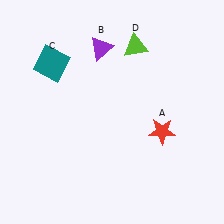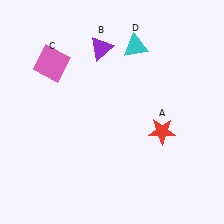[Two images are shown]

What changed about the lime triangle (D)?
In Image 1, D is lime. In Image 2, it changed to cyan.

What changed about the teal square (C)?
In Image 1, C is teal. In Image 2, it changed to pink.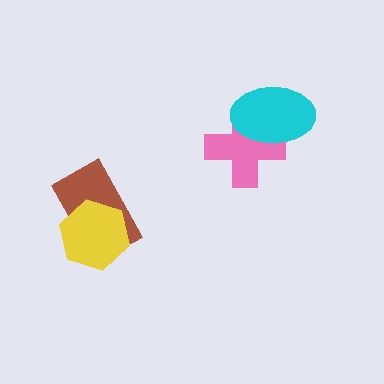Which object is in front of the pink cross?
The cyan ellipse is in front of the pink cross.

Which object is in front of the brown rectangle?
The yellow hexagon is in front of the brown rectangle.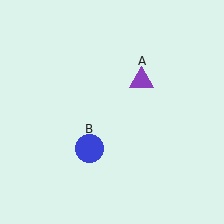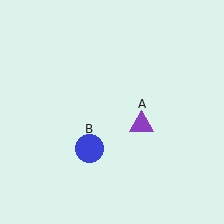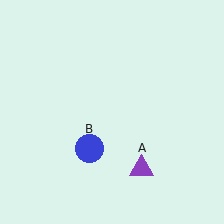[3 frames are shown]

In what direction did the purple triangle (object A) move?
The purple triangle (object A) moved down.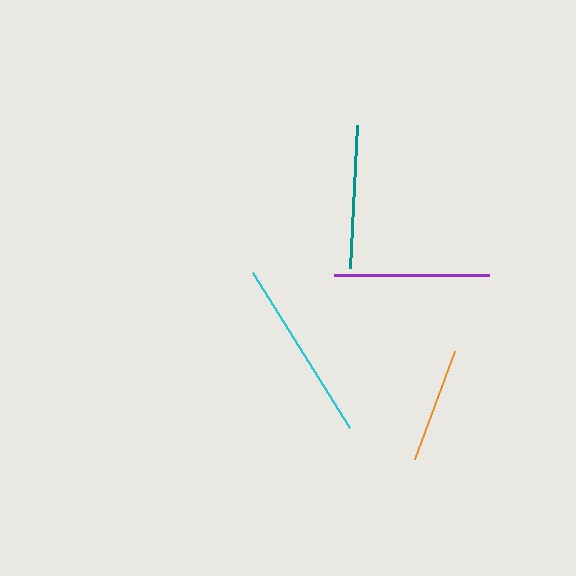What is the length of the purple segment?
The purple segment is approximately 155 pixels long.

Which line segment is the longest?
The cyan line is the longest at approximately 183 pixels.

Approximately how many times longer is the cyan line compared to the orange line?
The cyan line is approximately 1.6 times the length of the orange line.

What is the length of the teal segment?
The teal segment is approximately 143 pixels long.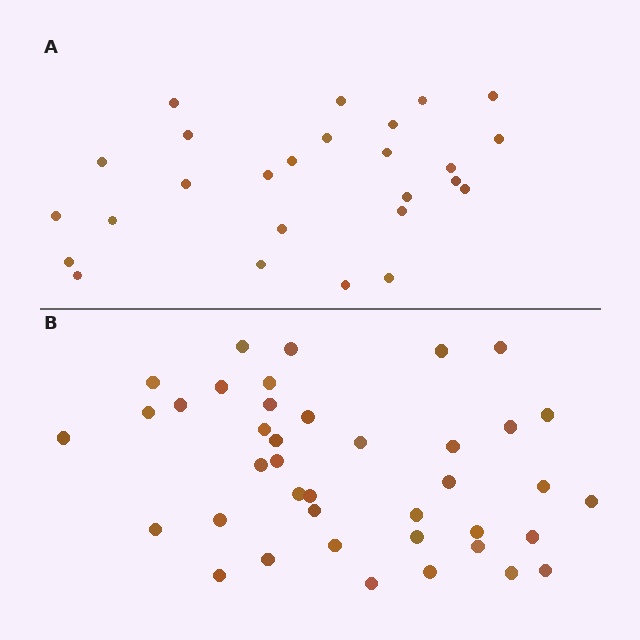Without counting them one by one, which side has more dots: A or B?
Region B (the bottom region) has more dots.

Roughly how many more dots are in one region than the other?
Region B has approximately 15 more dots than region A.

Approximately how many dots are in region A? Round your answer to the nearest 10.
About 30 dots. (The exact count is 26, which rounds to 30.)